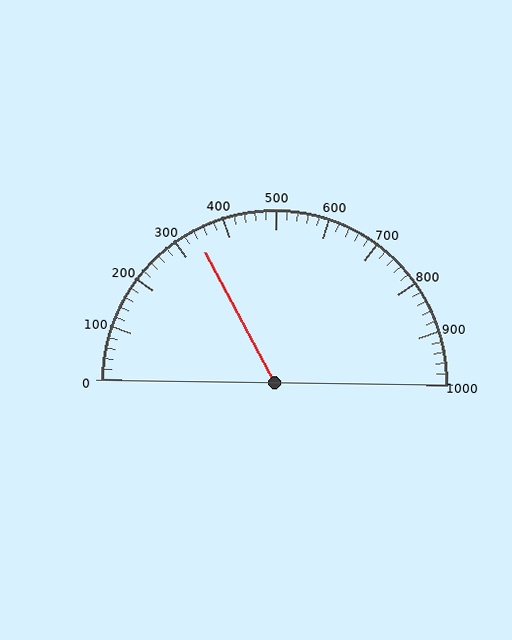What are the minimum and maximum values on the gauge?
The gauge ranges from 0 to 1000.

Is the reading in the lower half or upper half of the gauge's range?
The reading is in the lower half of the range (0 to 1000).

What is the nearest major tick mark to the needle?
The nearest major tick mark is 300.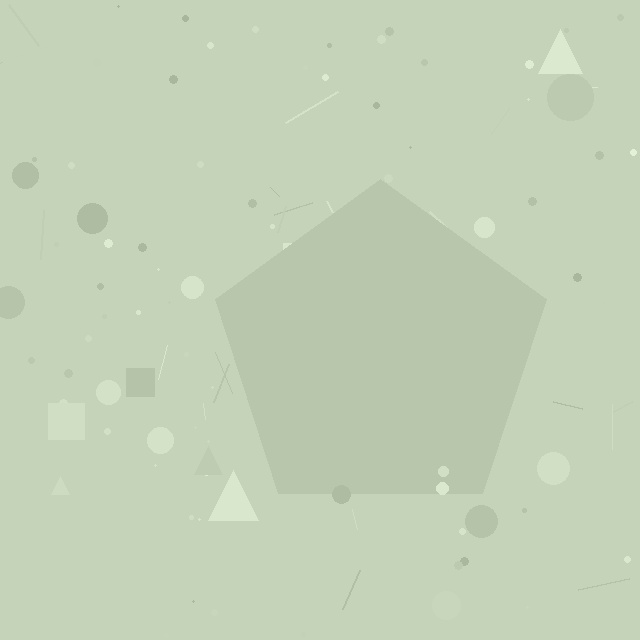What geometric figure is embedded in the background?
A pentagon is embedded in the background.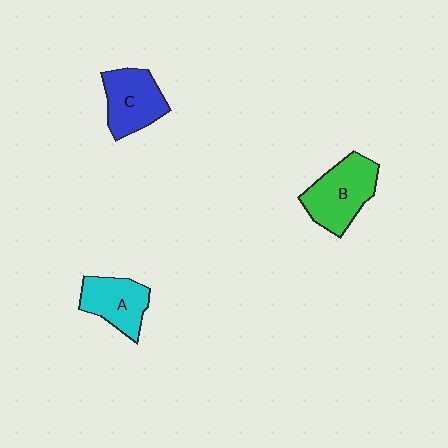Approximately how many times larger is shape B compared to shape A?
Approximately 1.3 times.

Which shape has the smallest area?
Shape A (cyan).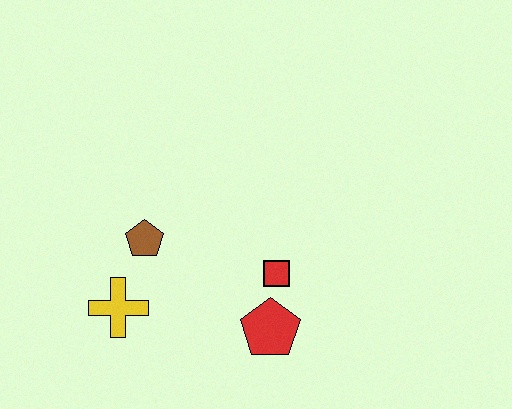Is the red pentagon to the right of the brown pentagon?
Yes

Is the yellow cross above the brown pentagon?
No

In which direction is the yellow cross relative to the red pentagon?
The yellow cross is to the left of the red pentagon.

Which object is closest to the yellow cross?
The brown pentagon is closest to the yellow cross.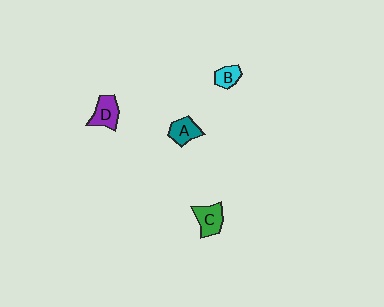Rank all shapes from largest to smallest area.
From largest to smallest: C (green), D (purple), A (teal), B (cyan).